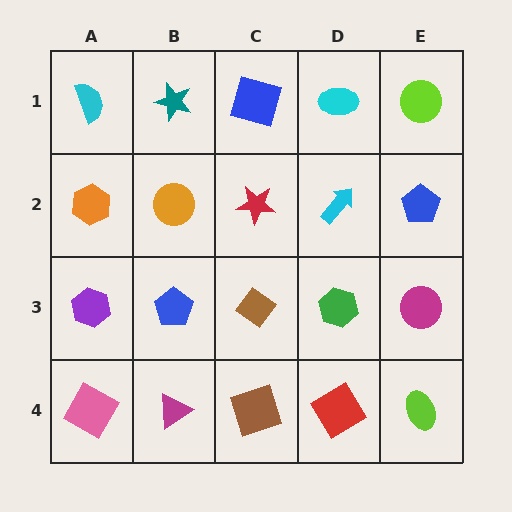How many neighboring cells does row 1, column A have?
2.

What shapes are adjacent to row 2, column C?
A blue square (row 1, column C), a brown diamond (row 3, column C), an orange circle (row 2, column B), a cyan arrow (row 2, column D).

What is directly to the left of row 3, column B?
A purple hexagon.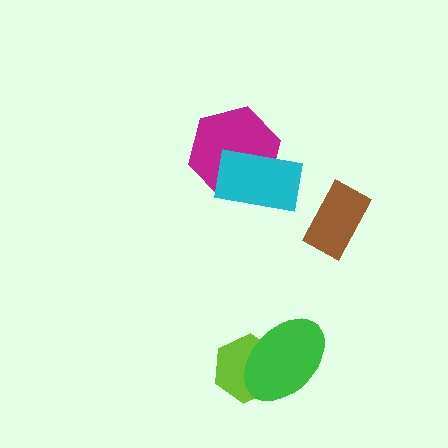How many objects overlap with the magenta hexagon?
1 object overlaps with the magenta hexagon.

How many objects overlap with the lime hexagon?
1 object overlaps with the lime hexagon.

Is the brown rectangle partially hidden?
No, no other shape covers it.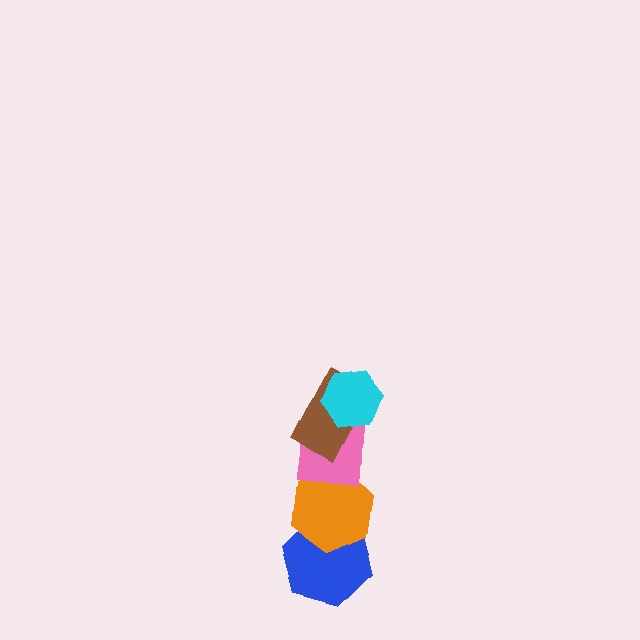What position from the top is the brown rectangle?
The brown rectangle is 2nd from the top.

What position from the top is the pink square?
The pink square is 3rd from the top.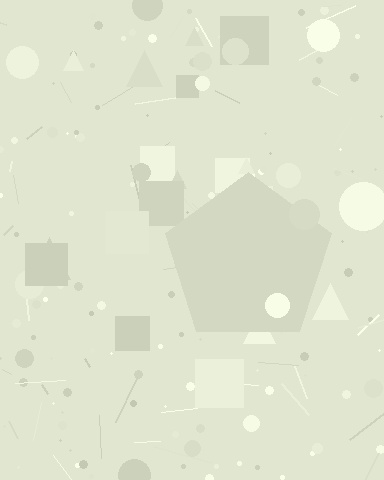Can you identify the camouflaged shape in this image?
The camouflaged shape is a pentagon.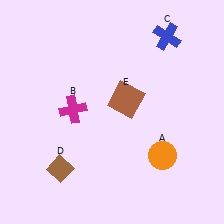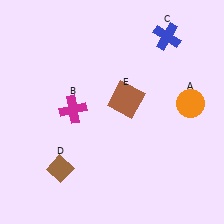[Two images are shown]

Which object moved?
The orange circle (A) moved up.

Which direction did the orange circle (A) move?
The orange circle (A) moved up.